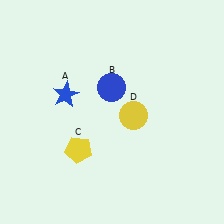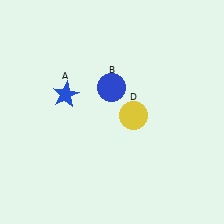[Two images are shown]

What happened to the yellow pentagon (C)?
The yellow pentagon (C) was removed in Image 2. It was in the bottom-left area of Image 1.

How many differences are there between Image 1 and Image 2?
There is 1 difference between the two images.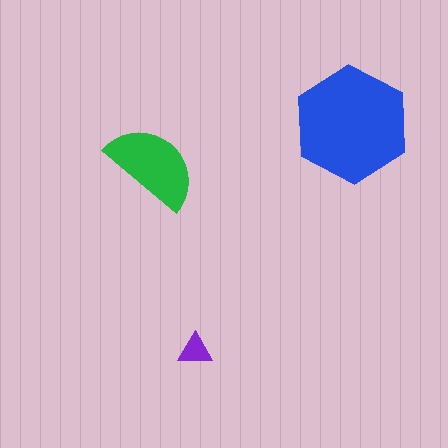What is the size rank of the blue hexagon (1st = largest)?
1st.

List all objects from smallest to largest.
The purple triangle, the green semicircle, the blue hexagon.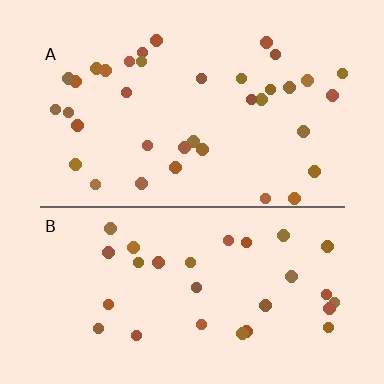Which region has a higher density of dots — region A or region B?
A (the top).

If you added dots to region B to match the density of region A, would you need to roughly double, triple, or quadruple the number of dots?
Approximately double.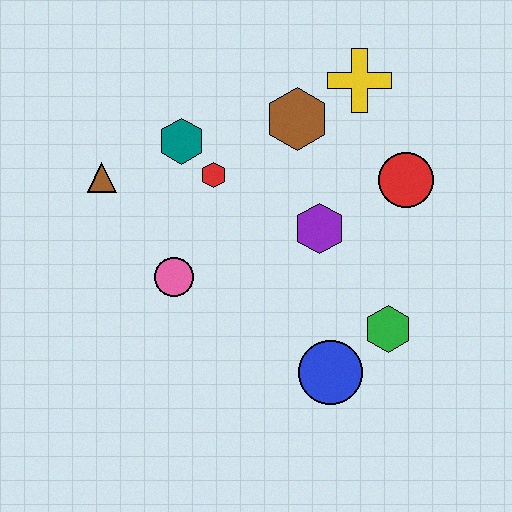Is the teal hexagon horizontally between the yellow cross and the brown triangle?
Yes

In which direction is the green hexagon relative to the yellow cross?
The green hexagon is below the yellow cross.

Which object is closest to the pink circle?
The red hexagon is closest to the pink circle.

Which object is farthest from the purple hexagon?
The brown triangle is farthest from the purple hexagon.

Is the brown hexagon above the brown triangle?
Yes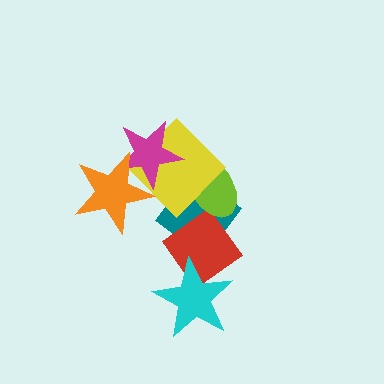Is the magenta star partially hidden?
Yes, it is partially covered by another shape.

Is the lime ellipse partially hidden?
Yes, it is partially covered by another shape.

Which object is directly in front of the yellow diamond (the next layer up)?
The magenta star is directly in front of the yellow diamond.